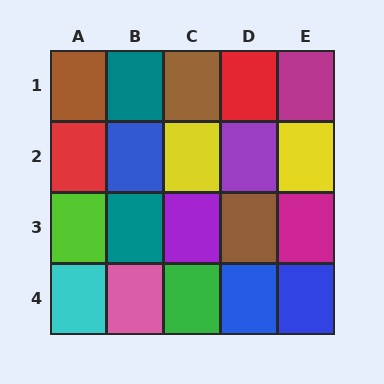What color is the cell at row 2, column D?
Purple.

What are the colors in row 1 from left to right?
Brown, teal, brown, red, magenta.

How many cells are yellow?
2 cells are yellow.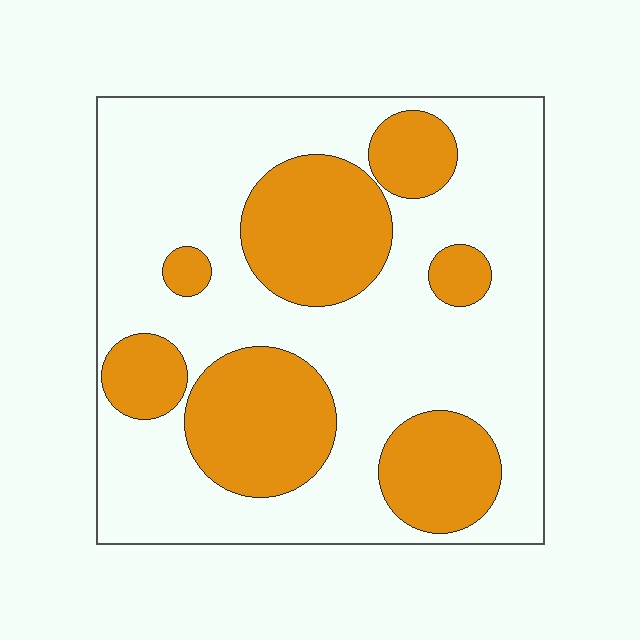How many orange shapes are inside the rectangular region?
7.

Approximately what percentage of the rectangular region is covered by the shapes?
Approximately 35%.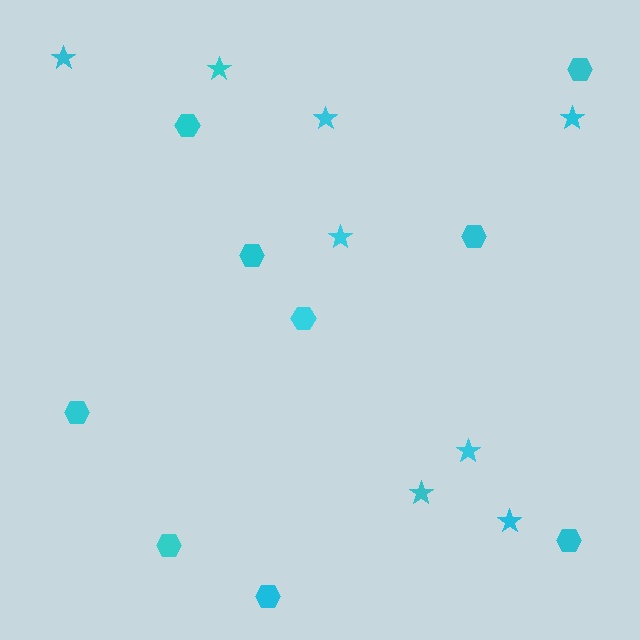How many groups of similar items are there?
There are 2 groups: one group of hexagons (9) and one group of stars (8).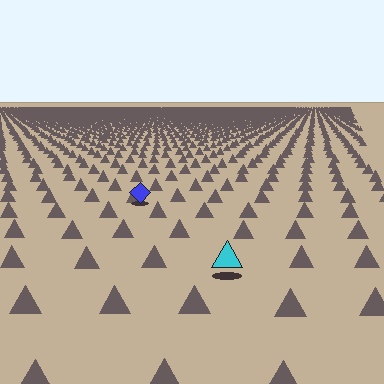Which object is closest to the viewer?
The cyan triangle is closest. The texture marks near it are larger and more spread out.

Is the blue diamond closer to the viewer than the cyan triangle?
No. The cyan triangle is closer — you can tell from the texture gradient: the ground texture is coarser near it.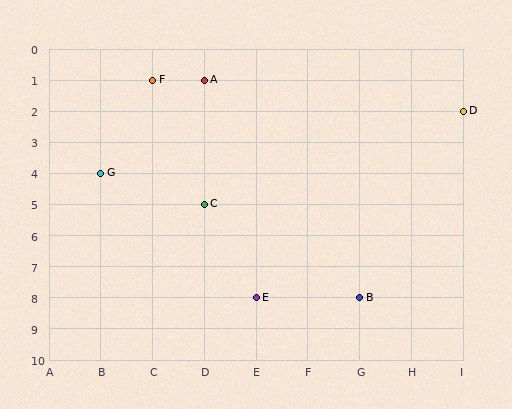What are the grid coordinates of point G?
Point G is at grid coordinates (B, 4).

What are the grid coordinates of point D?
Point D is at grid coordinates (I, 2).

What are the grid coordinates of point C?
Point C is at grid coordinates (D, 5).